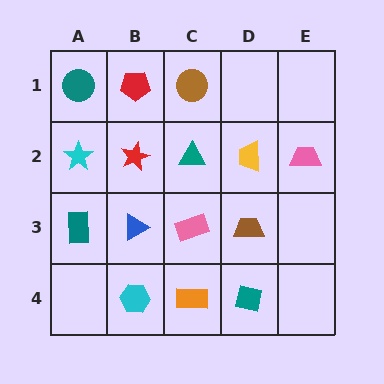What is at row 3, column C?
A pink rectangle.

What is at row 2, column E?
A pink trapezoid.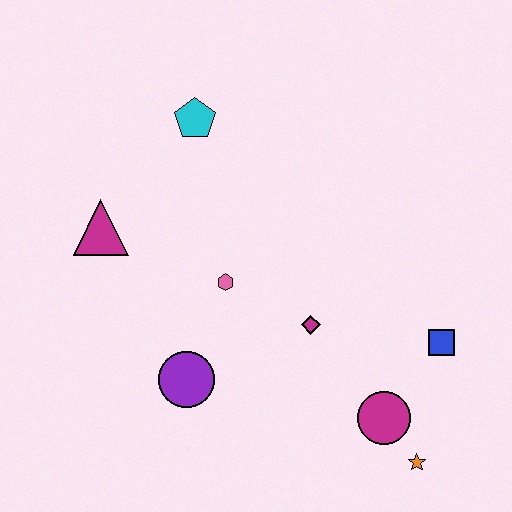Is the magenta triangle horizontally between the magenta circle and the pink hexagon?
No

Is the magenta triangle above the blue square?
Yes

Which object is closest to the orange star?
The magenta circle is closest to the orange star.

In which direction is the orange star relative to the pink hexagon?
The orange star is to the right of the pink hexagon.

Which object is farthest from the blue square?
The magenta triangle is farthest from the blue square.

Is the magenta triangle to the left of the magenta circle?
Yes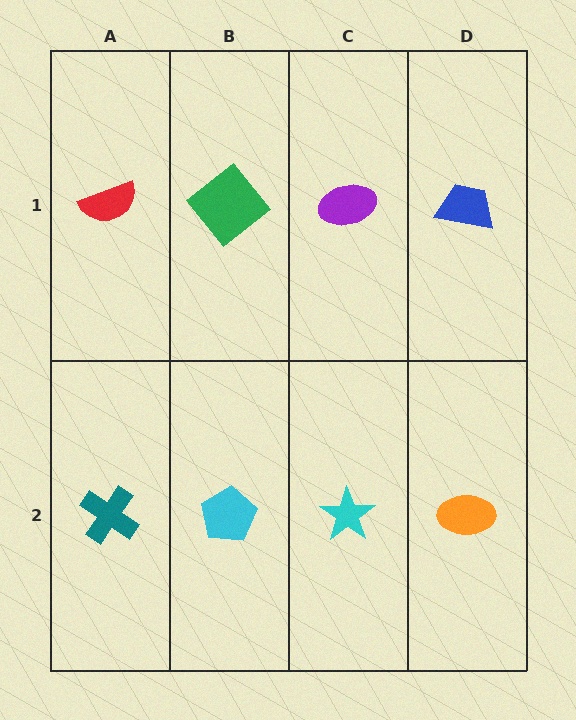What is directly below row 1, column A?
A teal cross.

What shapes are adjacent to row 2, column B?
A green diamond (row 1, column B), a teal cross (row 2, column A), a cyan star (row 2, column C).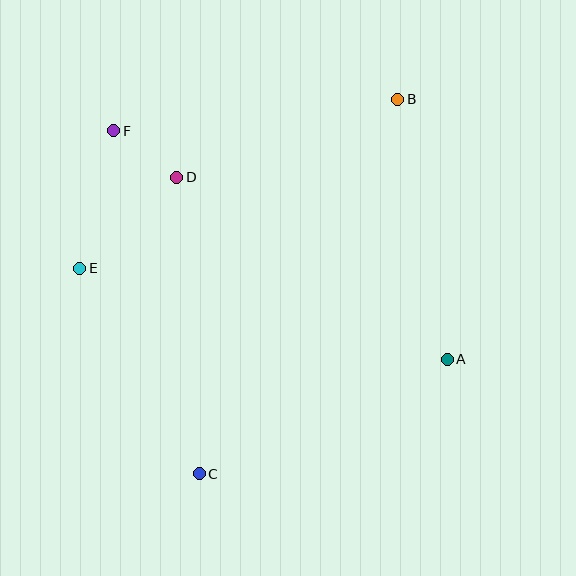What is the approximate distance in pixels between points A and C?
The distance between A and C is approximately 273 pixels.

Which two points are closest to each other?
Points D and F are closest to each other.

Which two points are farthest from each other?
Points B and C are farthest from each other.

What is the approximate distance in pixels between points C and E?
The distance between C and E is approximately 238 pixels.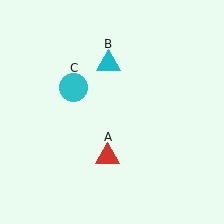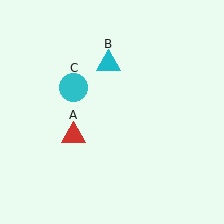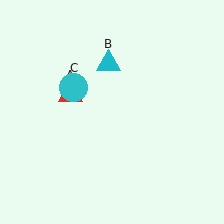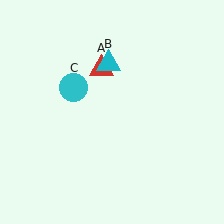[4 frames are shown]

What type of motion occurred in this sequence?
The red triangle (object A) rotated clockwise around the center of the scene.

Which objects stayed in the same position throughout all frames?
Cyan triangle (object B) and cyan circle (object C) remained stationary.